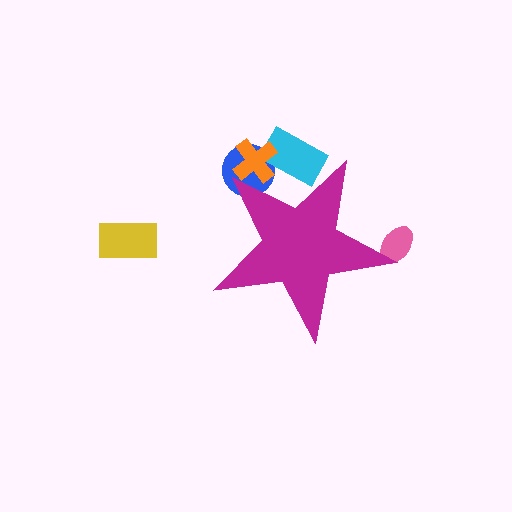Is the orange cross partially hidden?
Yes, the orange cross is partially hidden behind the magenta star.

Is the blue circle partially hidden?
Yes, the blue circle is partially hidden behind the magenta star.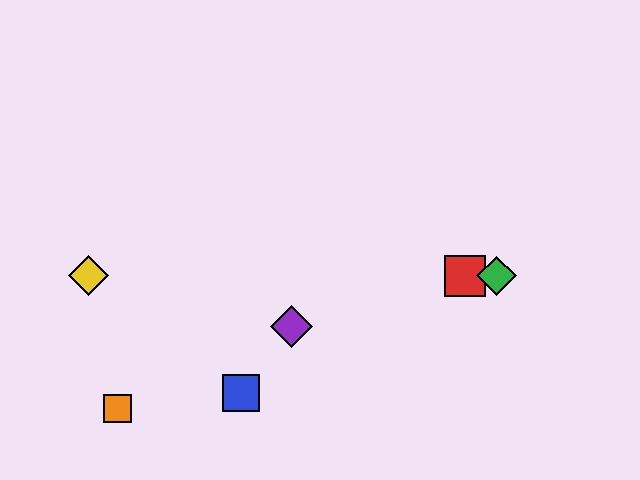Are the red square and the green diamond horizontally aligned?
Yes, both are at y≈276.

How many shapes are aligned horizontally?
3 shapes (the red square, the green diamond, the yellow diamond) are aligned horizontally.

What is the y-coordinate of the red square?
The red square is at y≈276.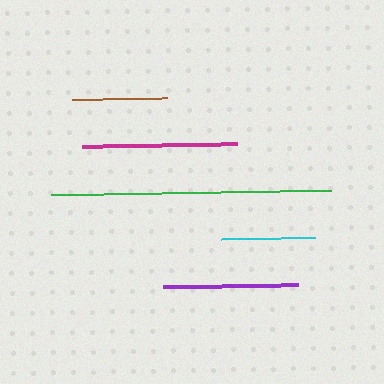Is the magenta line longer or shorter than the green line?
The green line is longer than the magenta line.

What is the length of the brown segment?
The brown segment is approximately 95 pixels long.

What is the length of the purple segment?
The purple segment is approximately 135 pixels long.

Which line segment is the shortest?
The cyan line is the shortest at approximately 94 pixels.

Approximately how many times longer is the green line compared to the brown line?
The green line is approximately 3.0 times the length of the brown line.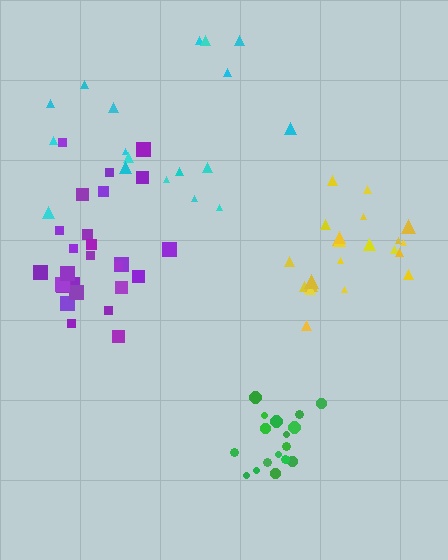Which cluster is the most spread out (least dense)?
Cyan.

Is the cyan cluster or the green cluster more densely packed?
Green.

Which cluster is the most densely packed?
Green.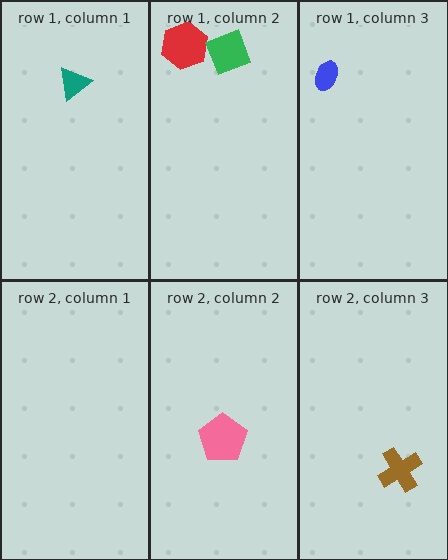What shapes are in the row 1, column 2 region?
The red hexagon, the green diamond.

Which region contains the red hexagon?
The row 1, column 2 region.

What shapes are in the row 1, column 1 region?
The teal triangle.